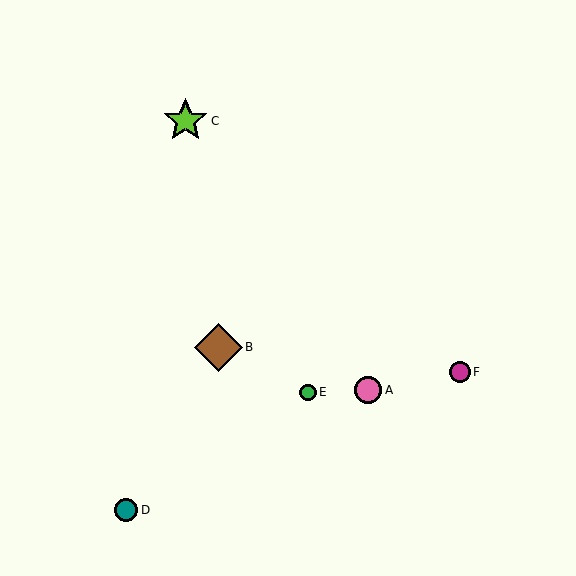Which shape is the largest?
The brown diamond (labeled B) is the largest.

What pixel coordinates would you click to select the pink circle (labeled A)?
Click at (368, 390) to select the pink circle A.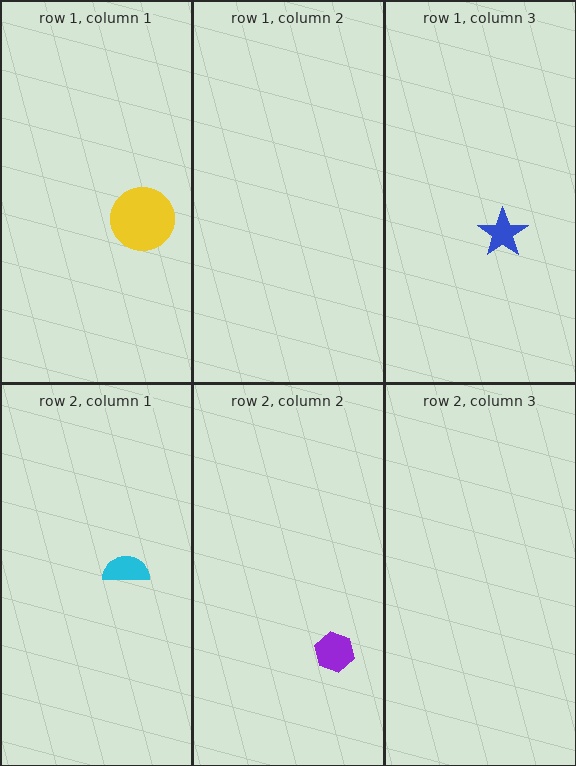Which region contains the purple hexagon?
The row 2, column 2 region.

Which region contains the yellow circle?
The row 1, column 1 region.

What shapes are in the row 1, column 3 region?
The blue star.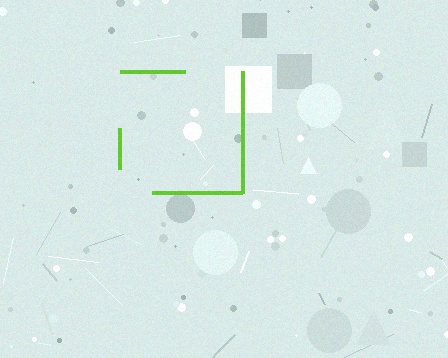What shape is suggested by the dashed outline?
The dashed outline suggests a square.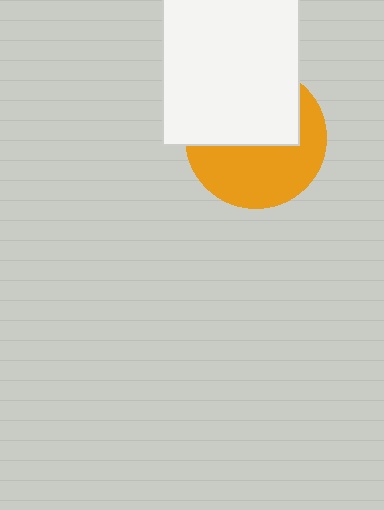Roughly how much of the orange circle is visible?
About half of it is visible (roughly 51%).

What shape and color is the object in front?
The object in front is a white rectangle.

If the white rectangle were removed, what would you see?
You would see the complete orange circle.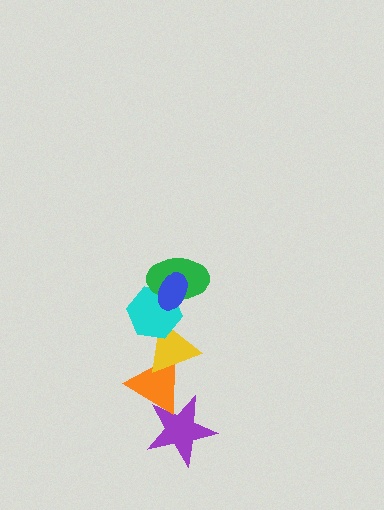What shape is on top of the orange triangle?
The yellow triangle is on top of the orange triangle.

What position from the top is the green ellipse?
The green ellipse is 2nd from the top.